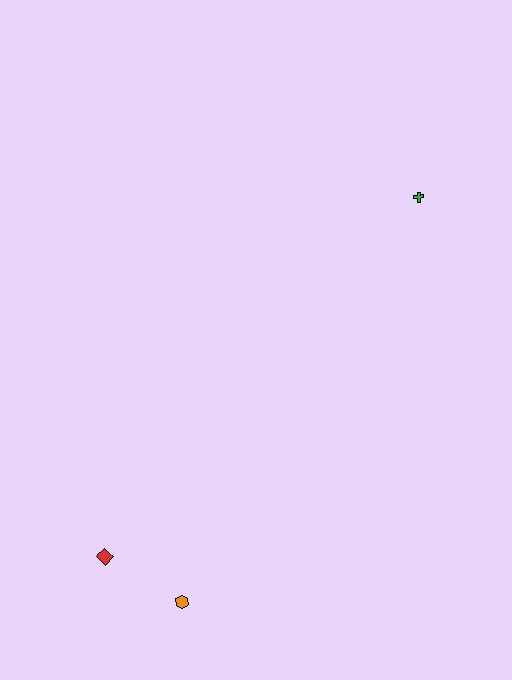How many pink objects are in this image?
There are no pink objects.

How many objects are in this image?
There are 3 objects.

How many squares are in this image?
There are no squares.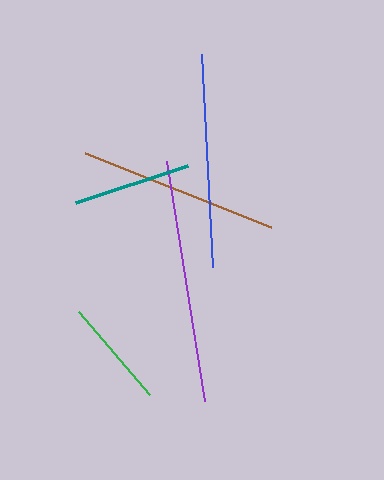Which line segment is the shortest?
The green line is the shortest at approximately 109 pixels.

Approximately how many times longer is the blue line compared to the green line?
The blue line is approximately 2.0 times the length of the green line.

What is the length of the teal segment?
The teal segment is approximately 118 pixels long.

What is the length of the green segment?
The green segment is approximately 109 pixels long.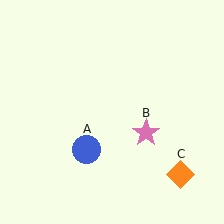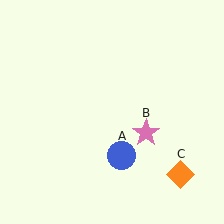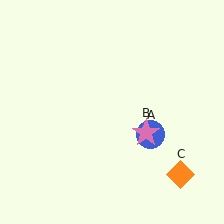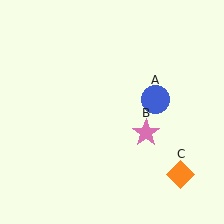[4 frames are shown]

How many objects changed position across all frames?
1 object changed position: blue circle (object A).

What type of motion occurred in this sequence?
The blue circle (object A) rotated counterclockwise around the center of the scene.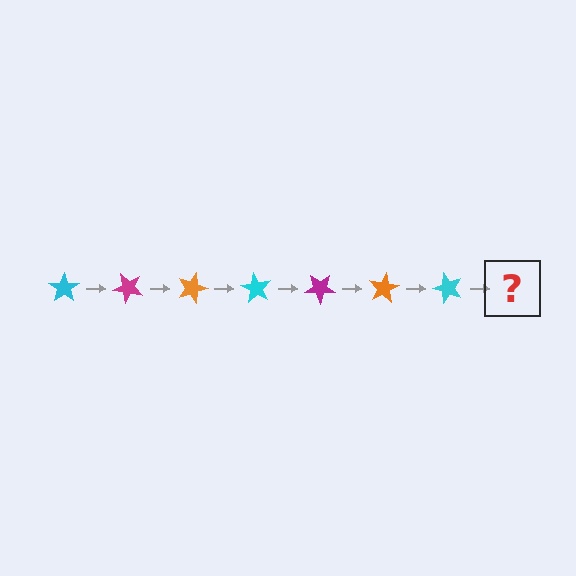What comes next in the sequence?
The next element should be a magenta star, rotated 315 degrees from the start.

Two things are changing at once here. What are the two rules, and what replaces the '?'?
The two rules are that it rotates 45 degrees each step and the color cycles through cyan, magenta, and orange. The '?' should be a magenta star, rotated 315 degrees from the start.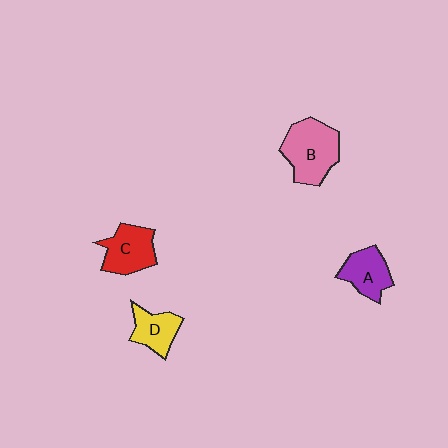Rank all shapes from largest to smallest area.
From largest to smallest: B (pink), C (red), A (purple), D (yellow).